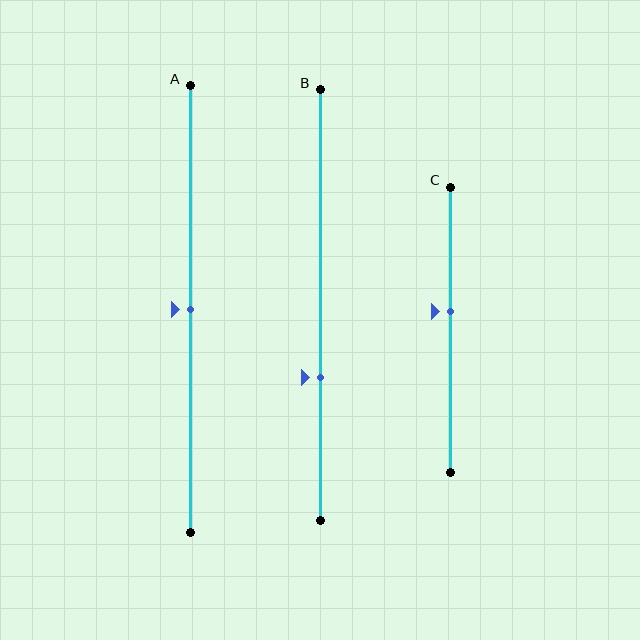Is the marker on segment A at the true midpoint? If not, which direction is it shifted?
Yes, the marker on segment A is at the true midpoint.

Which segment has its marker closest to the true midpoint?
Segment A has its marker closest to the true midpoint.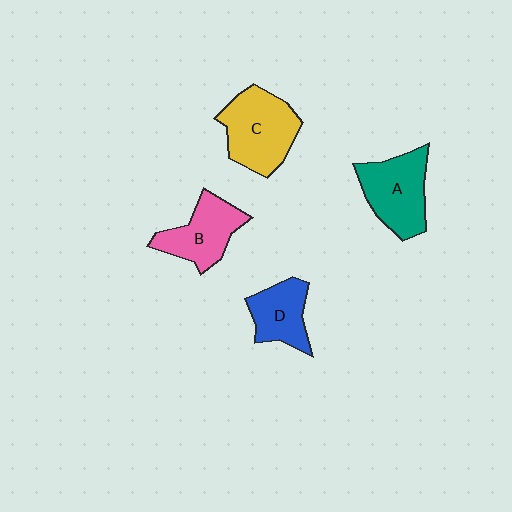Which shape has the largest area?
Shape C (yellow).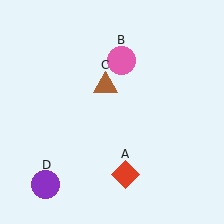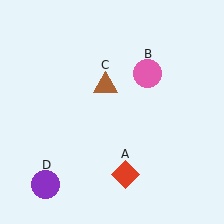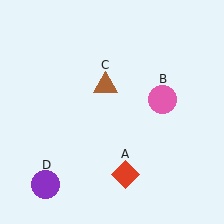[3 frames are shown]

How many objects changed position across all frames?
1 object changed position: pink circle (object B).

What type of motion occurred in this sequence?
The pink circle (object B) rotated clockwise around the center of the scene.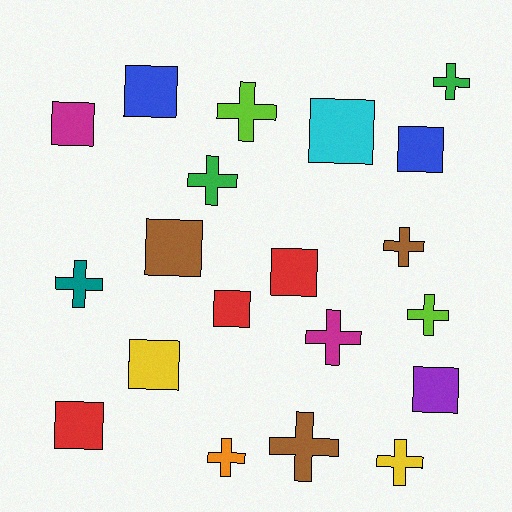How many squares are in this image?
There are 10 squares.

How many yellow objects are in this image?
There are 2 yellow objects.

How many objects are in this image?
There are 20 objects.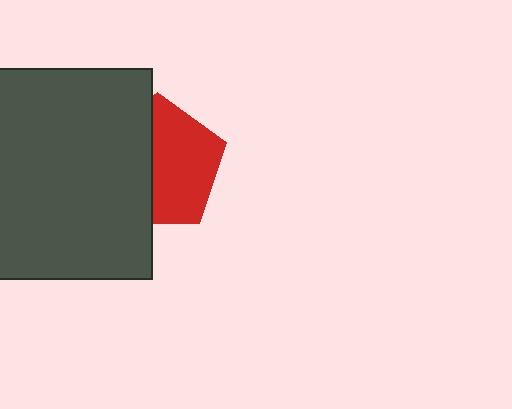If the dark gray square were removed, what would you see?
You would see the complete red pentagon.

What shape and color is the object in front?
The object in front is a dark gray square.